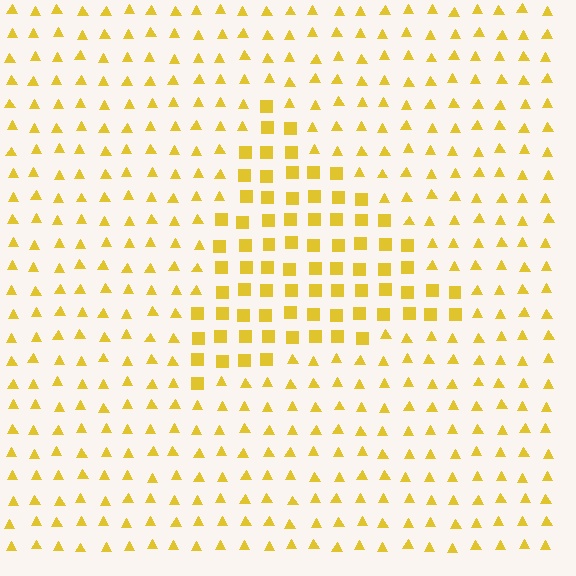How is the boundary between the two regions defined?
The boundary is defined by a change in element shape: squares inside vs. triangles outside. All elements share the same color and spacing.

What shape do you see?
I see a triangle.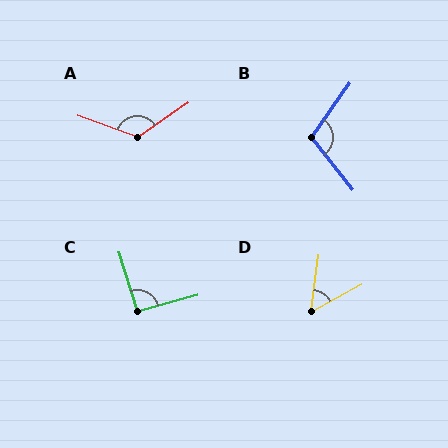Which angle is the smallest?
D, at approximately 54 degrees.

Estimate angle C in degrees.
Approximately 93 degrees.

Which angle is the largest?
A, at approximately 126 degrees.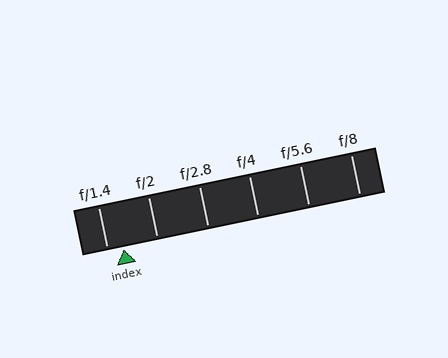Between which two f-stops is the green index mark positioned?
The index mark is between f/1.4 and f/2.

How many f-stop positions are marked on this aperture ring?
There are 6 f-stop positions marked.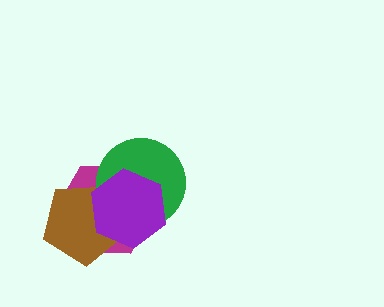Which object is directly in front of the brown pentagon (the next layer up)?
The green circle is directly in front of the brown pentagon.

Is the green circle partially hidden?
Yes, it is partially covered by another shape.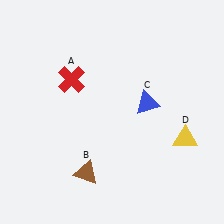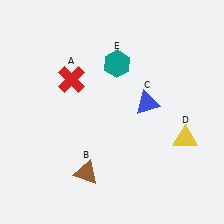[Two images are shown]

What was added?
A teal hexagon (E) was added in Image 2.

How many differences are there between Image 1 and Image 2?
There is 1 difference between the two images.